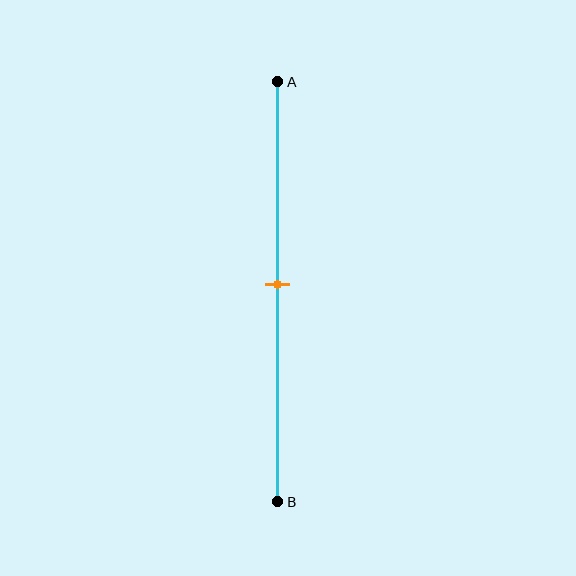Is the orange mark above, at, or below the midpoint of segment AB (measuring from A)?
The orange mark is approximately at the midpoint of segment AB.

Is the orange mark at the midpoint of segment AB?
Yes, the mark is approximately at the midpoint.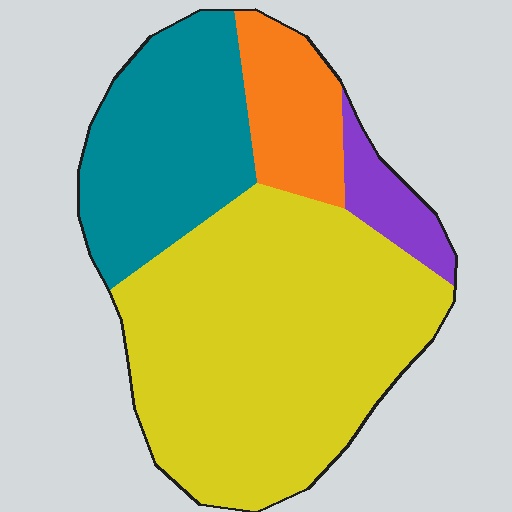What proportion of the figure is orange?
Orange takes up less than a quarter of the figure.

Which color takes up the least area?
Purple, at roughly 5%.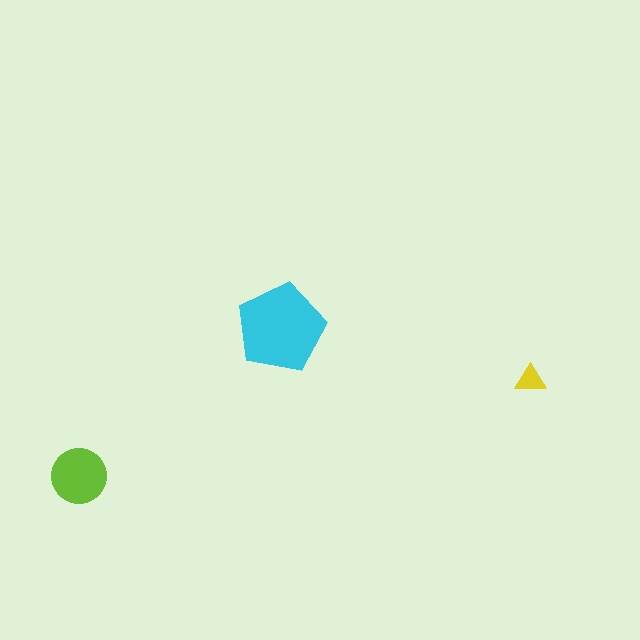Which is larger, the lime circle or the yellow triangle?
The lime circle.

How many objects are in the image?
There are 3 objects in the image.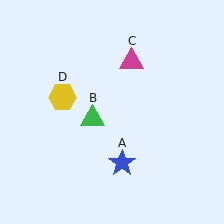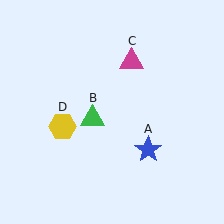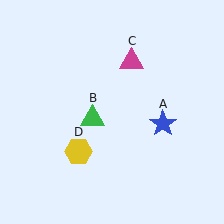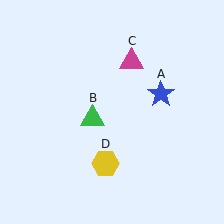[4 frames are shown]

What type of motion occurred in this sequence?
The blue star (object A), yellow hexagon (object D) rotated counterclockwise around the center of the scene.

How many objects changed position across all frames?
2 objects changed position: blue star (object A), yellow hexagon (object D).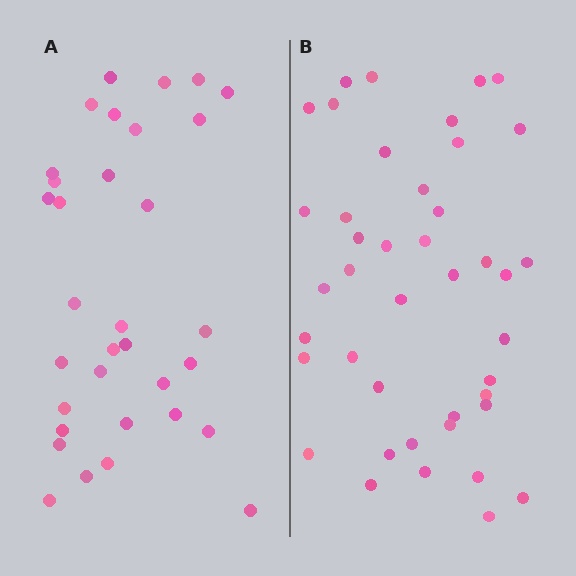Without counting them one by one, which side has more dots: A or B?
Region B (the right region) has more dots.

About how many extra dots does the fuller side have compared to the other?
Region B has roughly 8 or so more dots than region A.